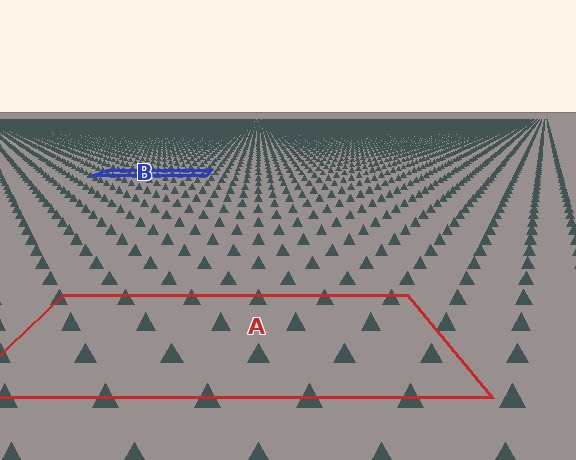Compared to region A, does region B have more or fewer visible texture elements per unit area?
Region B has more texture elements per unit area — they are packed more densely because it is farther away.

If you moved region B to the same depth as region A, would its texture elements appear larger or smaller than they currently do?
They would appear larger. At a closer depth, the same texture elements are projected at a bigger on-screen size.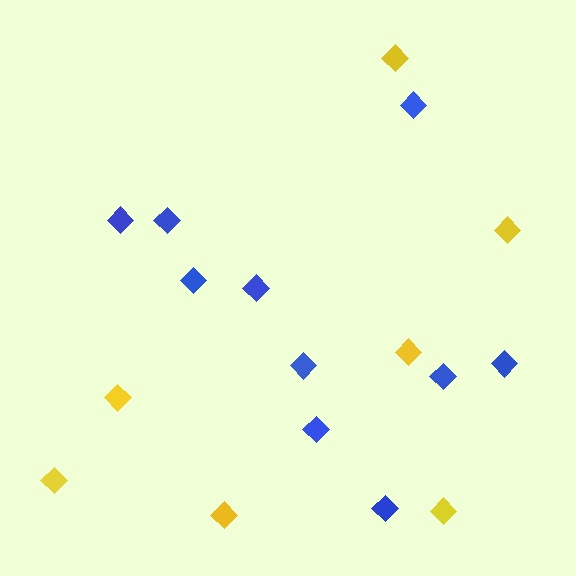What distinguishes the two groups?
There are 2 groups: one group of yellow diamonds (7) and one group of blue diamonds (10).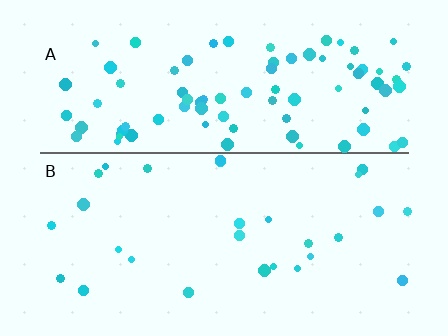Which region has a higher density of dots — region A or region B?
A (the top).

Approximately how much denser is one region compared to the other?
Approximately 3.1× — region A over region B.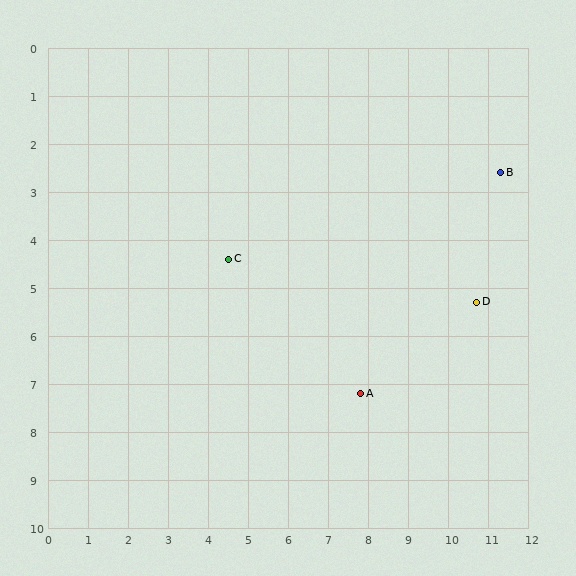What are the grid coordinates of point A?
Point A is at approximately (7.8, 7.2).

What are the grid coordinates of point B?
Point B is at approximately (11.3, 2.6).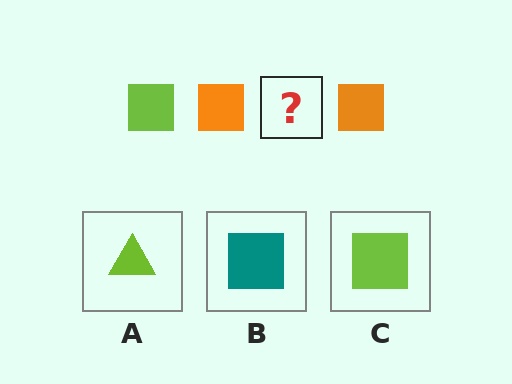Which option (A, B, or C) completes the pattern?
C.